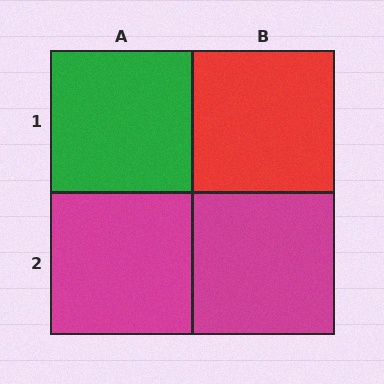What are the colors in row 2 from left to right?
Magenta, magenta.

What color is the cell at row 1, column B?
Red.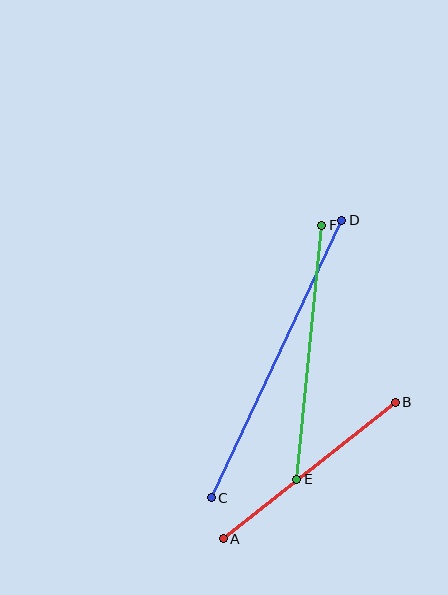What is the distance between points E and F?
The distance is approximately 255 pixels.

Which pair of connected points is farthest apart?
Points C and D are farthest apart.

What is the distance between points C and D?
The distance is approximately 307 pixels.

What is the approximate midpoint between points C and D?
The midpoint is at approximately (276, 359) pixels.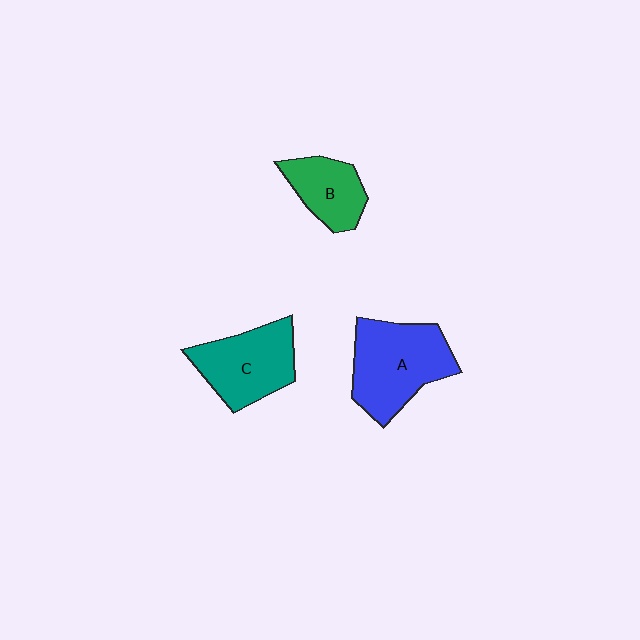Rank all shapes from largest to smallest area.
From largest to smallest: A (blue), C (teal), B (green).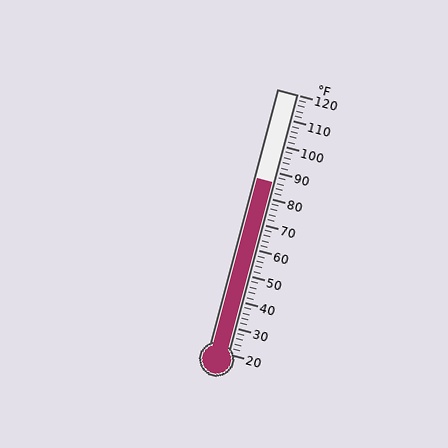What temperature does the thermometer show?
The thermometer shows approximately 86°F.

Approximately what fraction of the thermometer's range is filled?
The thermometer is filled to approximately 65% of its range.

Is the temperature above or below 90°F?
The temperature is below 90°F.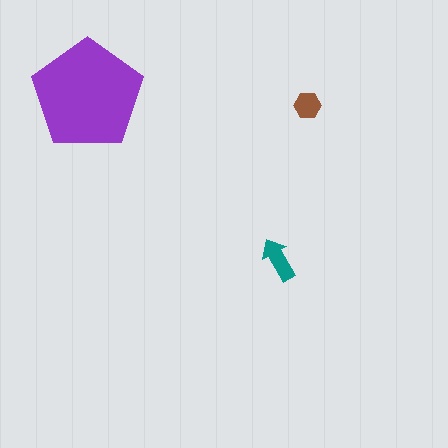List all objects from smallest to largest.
The brown hexagon, the teal arrow, the purple pentagon.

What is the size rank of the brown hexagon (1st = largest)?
3rd.